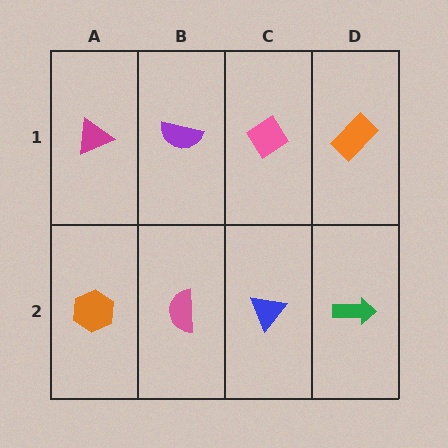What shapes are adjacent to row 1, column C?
A blue triangle (row 2, column C), a purple semicircle (row 1, column B), an orange rectangle (row 1, column D).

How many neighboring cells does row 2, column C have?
3.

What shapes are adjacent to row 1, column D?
A green arrow (row 2, column D), a pink diamond (row 1, column C).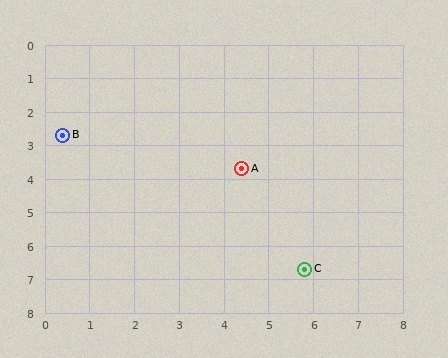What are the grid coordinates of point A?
Point A is at approximately (4.4, 3.7).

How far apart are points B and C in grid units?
Points B and C are about 6.7 grid units apart.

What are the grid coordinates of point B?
Point B is at approximately (0.4, 2.7).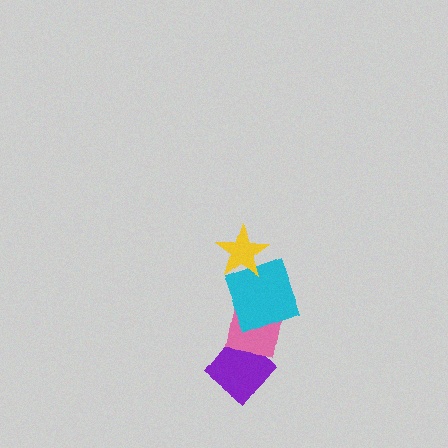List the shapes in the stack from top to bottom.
From top to bottom: the yellow star, the cyan square, the pink square, the purple diamond.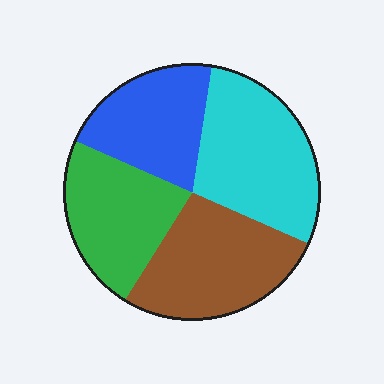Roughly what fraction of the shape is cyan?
Cyan covers around 30% of the shape.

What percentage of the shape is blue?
Blue covers roughly 20% of the shape.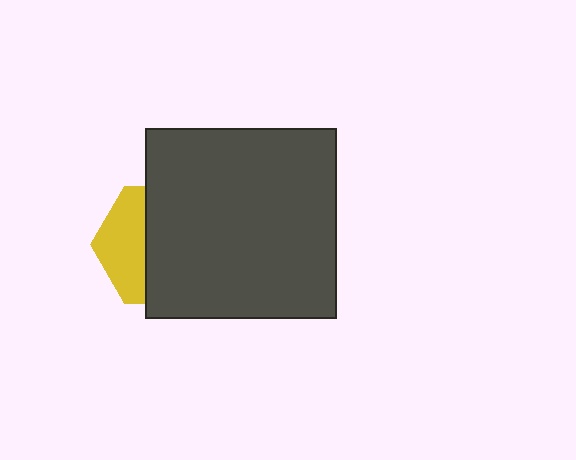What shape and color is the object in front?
The object in front is a dark gray square.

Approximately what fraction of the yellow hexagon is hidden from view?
Roughly 63% of the yellow hexagon is hidden behind the dark gray square.